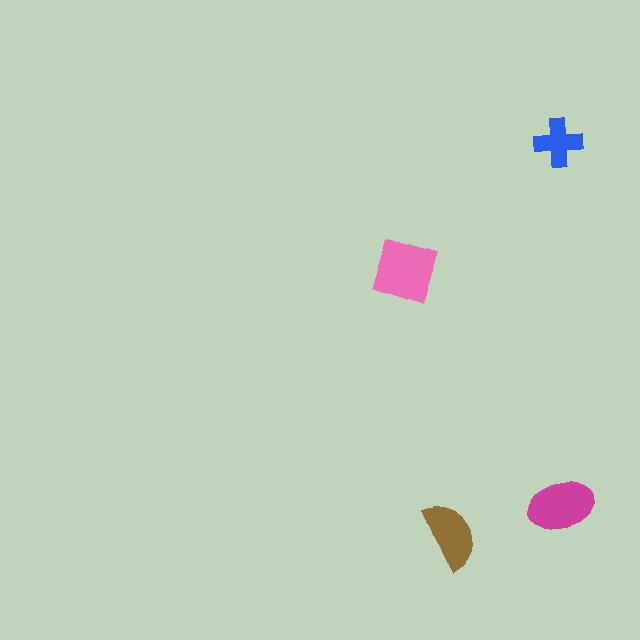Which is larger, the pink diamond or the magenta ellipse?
The pink diamond.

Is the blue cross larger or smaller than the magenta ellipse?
Smaller.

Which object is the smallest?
The blue cross.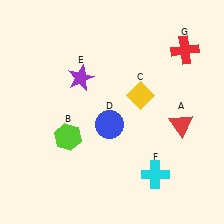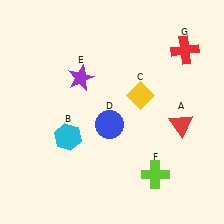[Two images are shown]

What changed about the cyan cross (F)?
In Image 1, F is cyan. In Image 2, it changed to lime.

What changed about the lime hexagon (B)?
In Image 1, B is lime. In Image 2, it changed to cyan.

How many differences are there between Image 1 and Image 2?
There are 2 differences between the two images.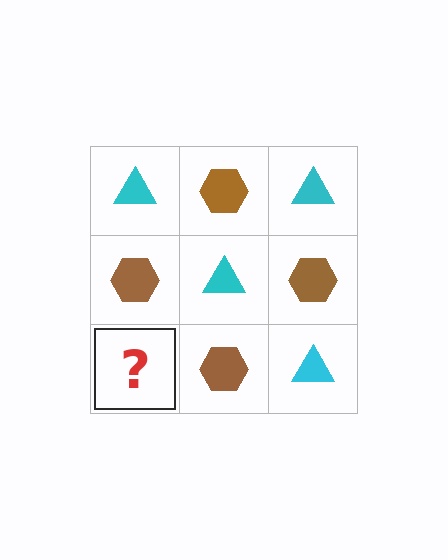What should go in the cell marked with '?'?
The missing cell should contain a cyan triangle.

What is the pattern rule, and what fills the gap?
The rule is that it alternates cyan triangle and brown hexagon in a checkerboard pattern. The gap should be filled with a cyan triangle.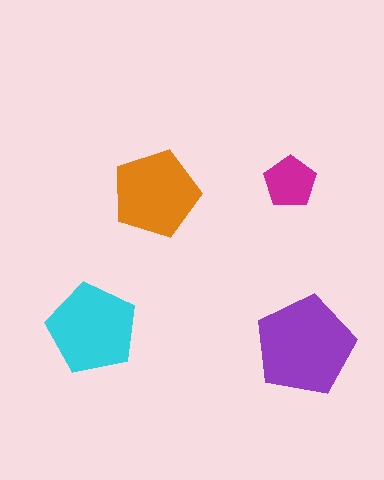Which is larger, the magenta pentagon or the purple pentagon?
The purple one.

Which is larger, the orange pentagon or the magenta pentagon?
The orange one.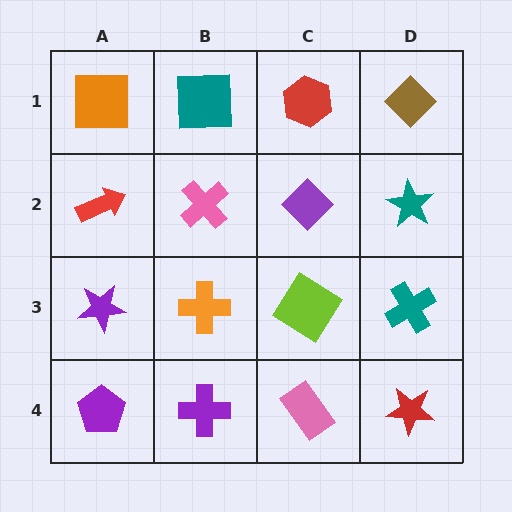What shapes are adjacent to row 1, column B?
A pink cross (row 2, column B), an orange square (row 1, column A), a red hexagon (row 1, column C).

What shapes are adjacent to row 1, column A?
A red arrow (row 2, column A), a teal square (row 1, column B).